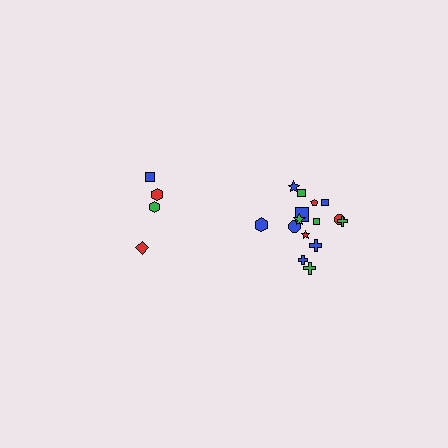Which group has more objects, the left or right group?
The right group.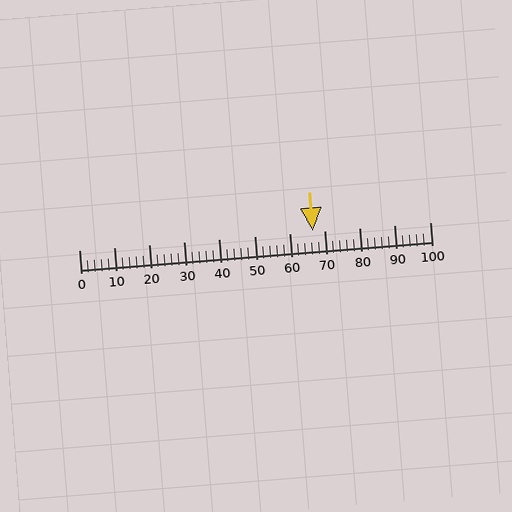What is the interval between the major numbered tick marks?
The major tick marks are spaced 10 units apart.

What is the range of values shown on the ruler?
The ruler shows values from 0 to 100.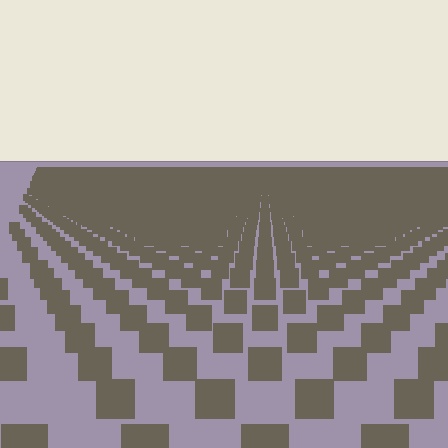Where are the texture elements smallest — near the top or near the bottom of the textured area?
Near the top.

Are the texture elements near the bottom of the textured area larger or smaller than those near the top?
Larger. Near the bottom, elements are closer to the viewer and appear at a bigger on-screen size.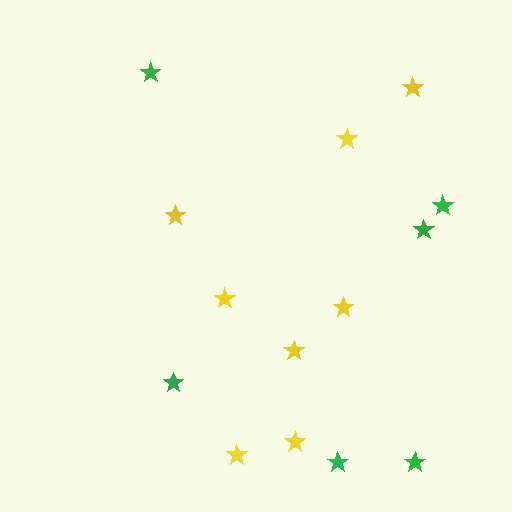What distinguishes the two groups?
There are 2 groups: one group of green stars (6) and one group of yellow stars (8).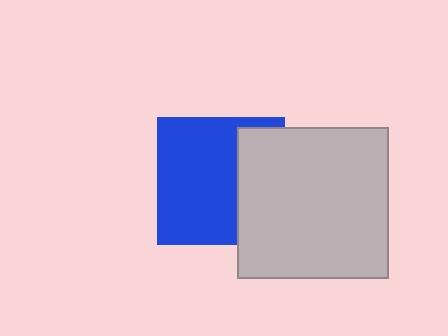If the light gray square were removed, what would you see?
You would see the complete blue square.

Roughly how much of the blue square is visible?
Most of it is visible (roughly 65%).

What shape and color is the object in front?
The object in front is a light gray square.